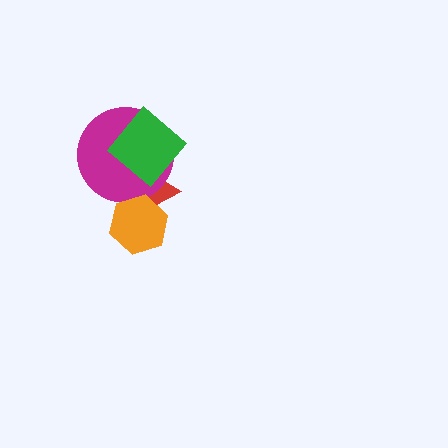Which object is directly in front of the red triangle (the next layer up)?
The magenta circle is directly in front of the red triangle.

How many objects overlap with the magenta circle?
2 objects overlap with the magenta circle.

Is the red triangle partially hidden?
Yes, it is partially covered by another shape.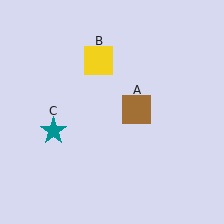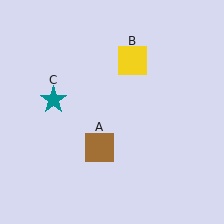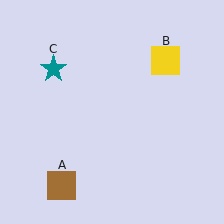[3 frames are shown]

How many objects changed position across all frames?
3 objects changed position: brown square (object A), yellow square (object B), teal star (object C).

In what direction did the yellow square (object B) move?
The yellow square (object B) moved right.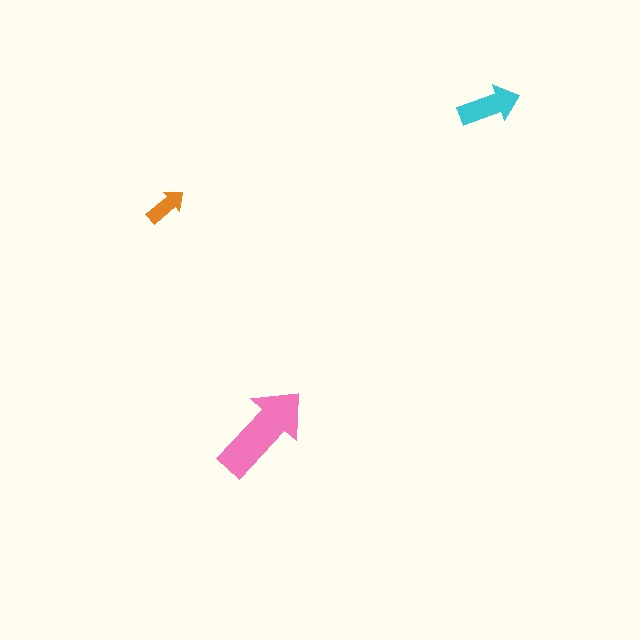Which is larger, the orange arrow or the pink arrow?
The pink one.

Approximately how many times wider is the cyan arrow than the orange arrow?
About 1.5 times wider.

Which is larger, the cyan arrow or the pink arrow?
The pink one.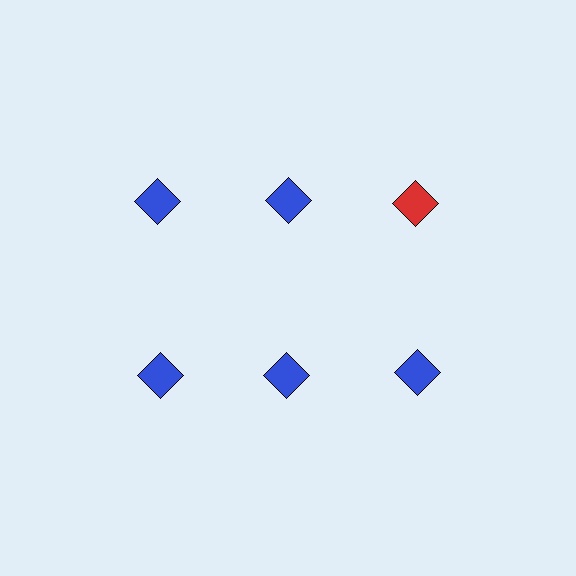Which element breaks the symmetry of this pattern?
The red diamond in the top row, center column breaks the symmetry. All other shapes are blue diamonds.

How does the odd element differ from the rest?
It has a different color: red instead of blue.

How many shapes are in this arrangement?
There are 6 shapes arranged in a grid pattern.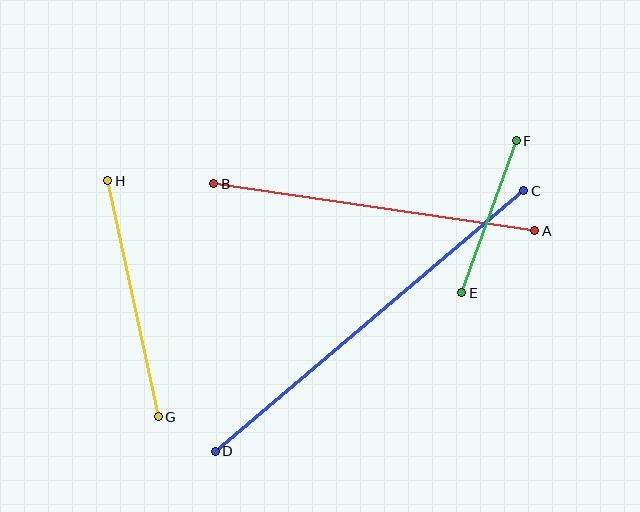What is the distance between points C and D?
The distance is approximately 404 pixels.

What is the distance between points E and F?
The distance is approximately 162 pixels.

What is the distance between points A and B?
The distance is approximately 324 pixels.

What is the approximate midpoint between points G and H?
The midpoint is at approximately (133, 299) pixels.